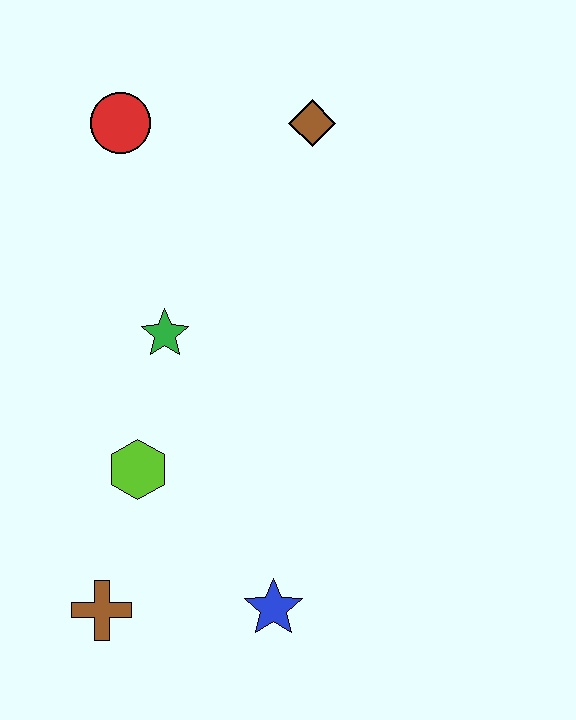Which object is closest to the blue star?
The brown cross is closest to the blue star.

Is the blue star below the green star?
Yes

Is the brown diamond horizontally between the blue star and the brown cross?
No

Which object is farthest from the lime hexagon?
The brown diamond is farthest from the lime hexagon.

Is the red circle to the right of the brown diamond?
No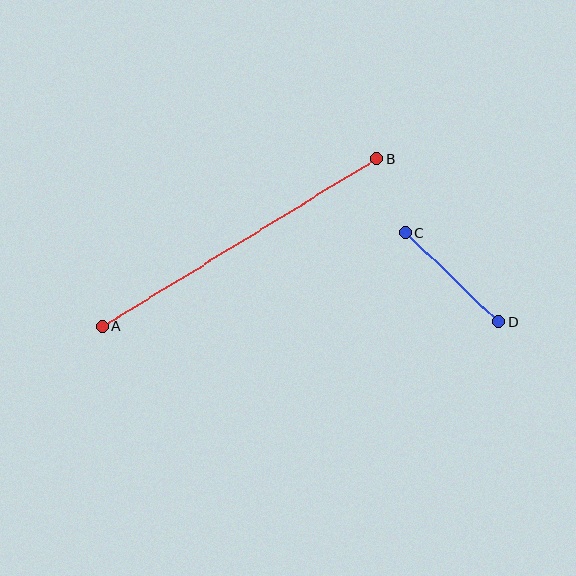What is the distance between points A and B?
The distance is approximately 322 pixels.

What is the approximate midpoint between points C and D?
The midpoint is at approximately (452, 277) pixels.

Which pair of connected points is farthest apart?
Points A and B are farthest apart.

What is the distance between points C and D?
The distance is approximately 129 pixels.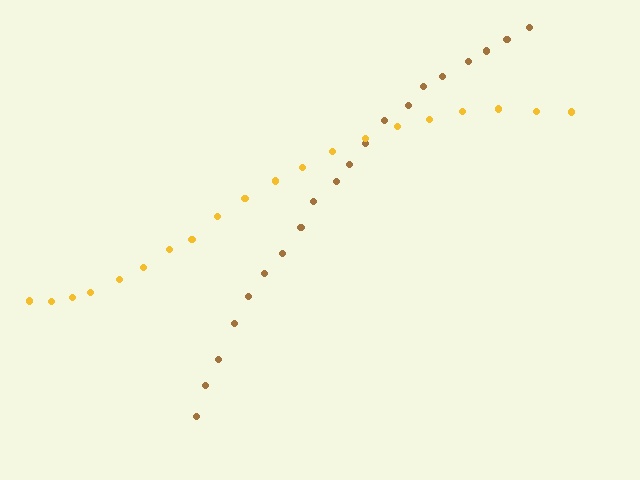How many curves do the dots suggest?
There are 2 distinct paths.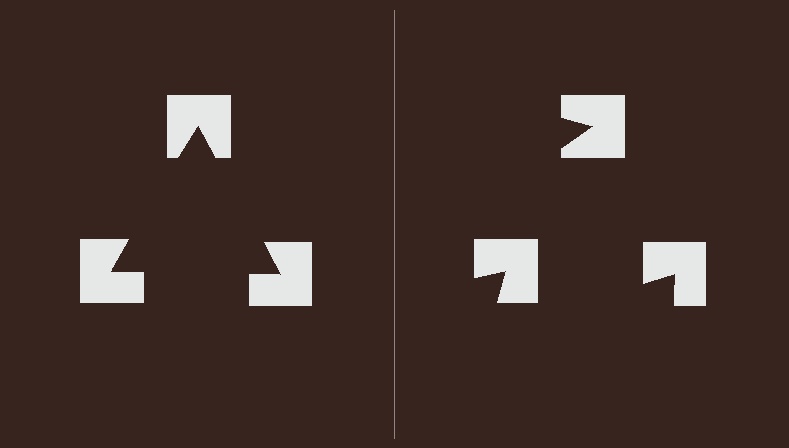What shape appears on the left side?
An illusory triangle.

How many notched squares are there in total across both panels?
6 — 3 on each side.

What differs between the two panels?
The notched squares are positioned identically on both sides; only the wedge orientations differ. On the left they align to a triangle; on the right they are misaligned.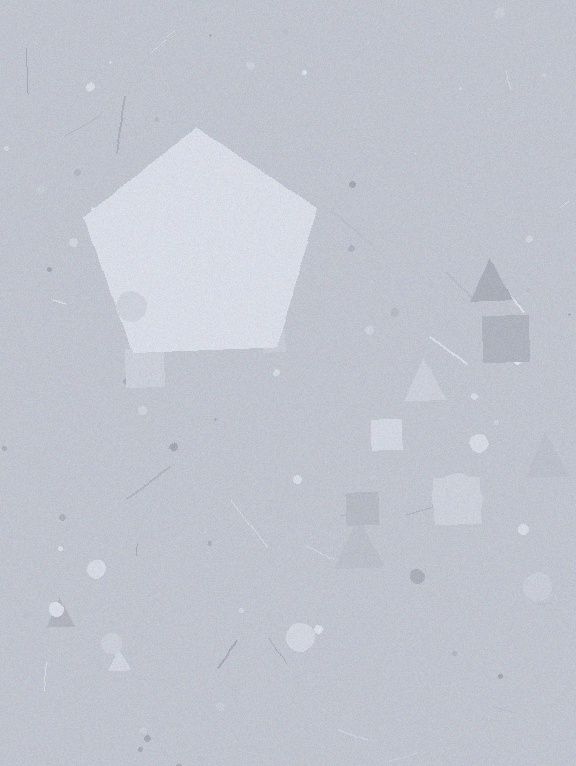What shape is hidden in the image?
A pentagon is hidden in the image.